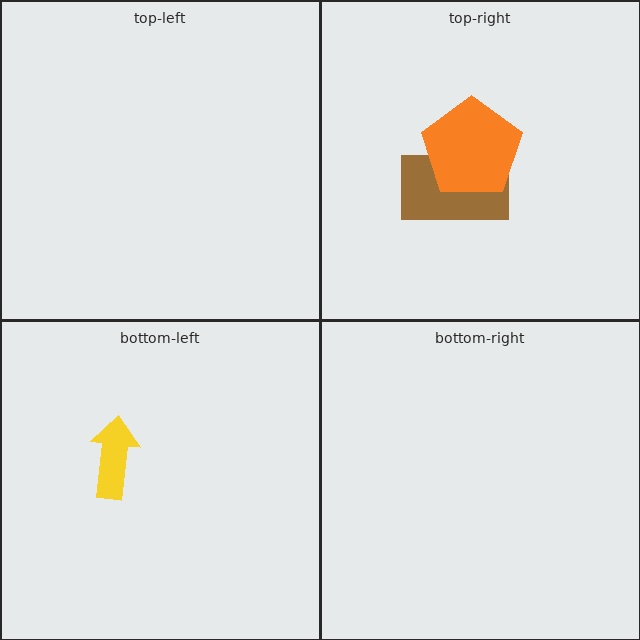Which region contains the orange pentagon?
The top-right region.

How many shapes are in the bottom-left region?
1.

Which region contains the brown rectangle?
The top-right region.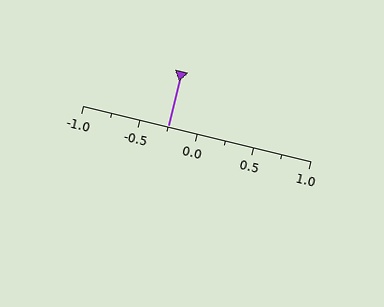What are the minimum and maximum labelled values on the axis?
The axis runs from -1.0 to 1.0.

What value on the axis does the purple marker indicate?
The marker indicates approximately -0.25.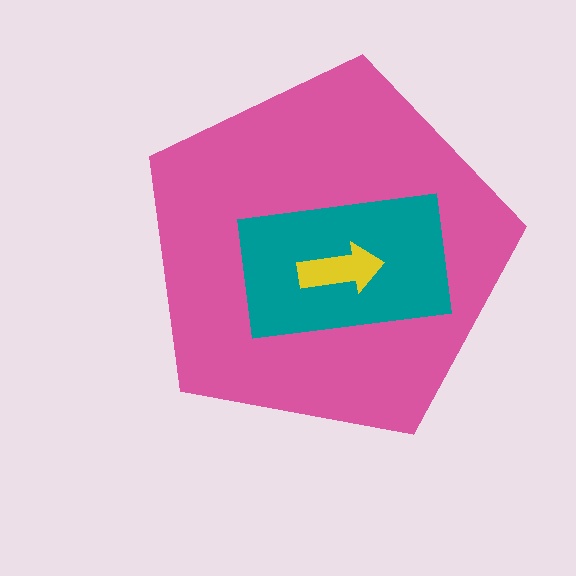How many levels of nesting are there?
3.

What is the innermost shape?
The yellow arrow.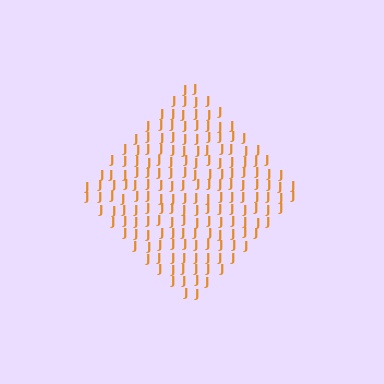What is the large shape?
The large shape is a diamond.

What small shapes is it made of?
It is made of small letter J's.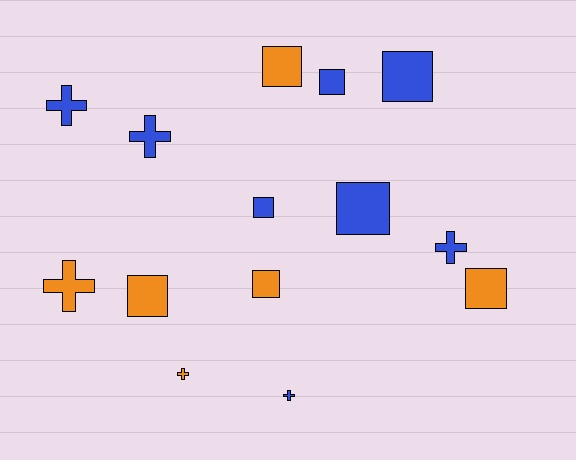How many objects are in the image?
There are 14 objects.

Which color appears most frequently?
Blue, with 8 objects.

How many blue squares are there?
There are 4 blue squares.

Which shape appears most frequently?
Square, with 8 objects.